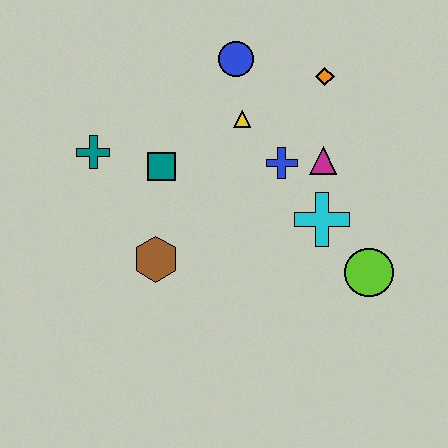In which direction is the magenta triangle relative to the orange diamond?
The magenta triangle is below the orange diamond.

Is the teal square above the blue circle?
No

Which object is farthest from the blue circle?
The lime circle is farthest from the blue circle.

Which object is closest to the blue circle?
The yellow triangle is closest to the blue circle.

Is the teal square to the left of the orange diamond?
Yes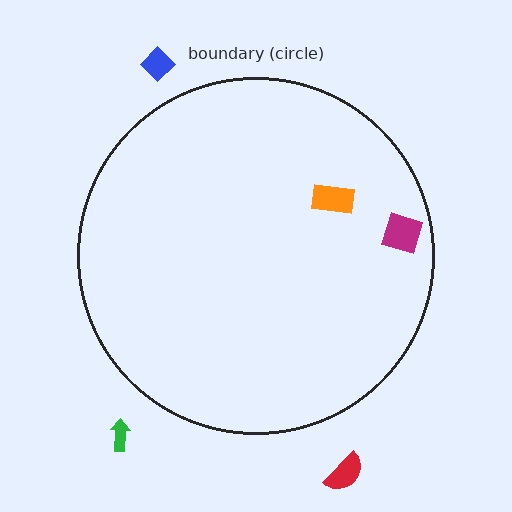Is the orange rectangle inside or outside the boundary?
Inside.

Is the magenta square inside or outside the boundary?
Inside.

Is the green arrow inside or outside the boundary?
Outside.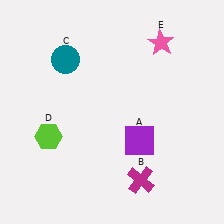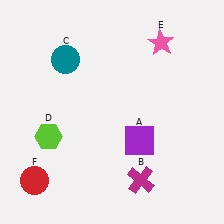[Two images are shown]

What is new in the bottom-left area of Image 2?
A red circle (F) was added in the bottom-left area of Image 2.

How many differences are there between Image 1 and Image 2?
There is 1 difference between the two images.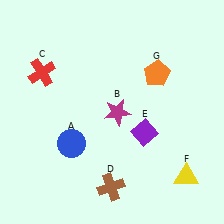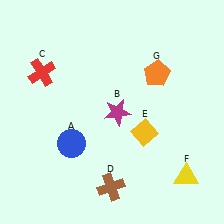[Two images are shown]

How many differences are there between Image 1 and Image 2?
There is 1 difference between the two images.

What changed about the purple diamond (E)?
In Image 1, E is purple. In Image 2, it changed to yellow.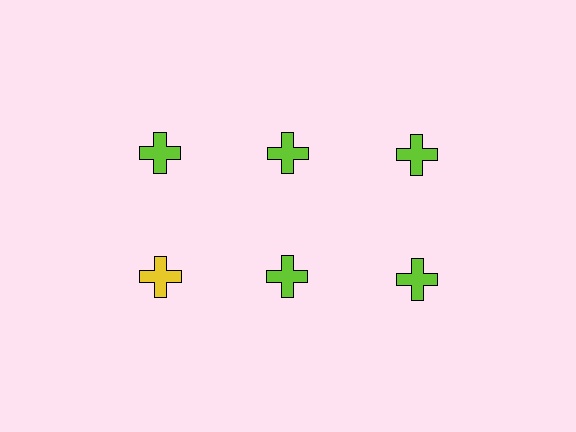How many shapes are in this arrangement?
There are 6 shapes arranged in a grid pattern.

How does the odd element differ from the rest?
It has a different color: yellow instead of lime.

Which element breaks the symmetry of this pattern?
The yellow cross in the second row, leftmost column breaks the symmetry. All other shapes are lime crosses.